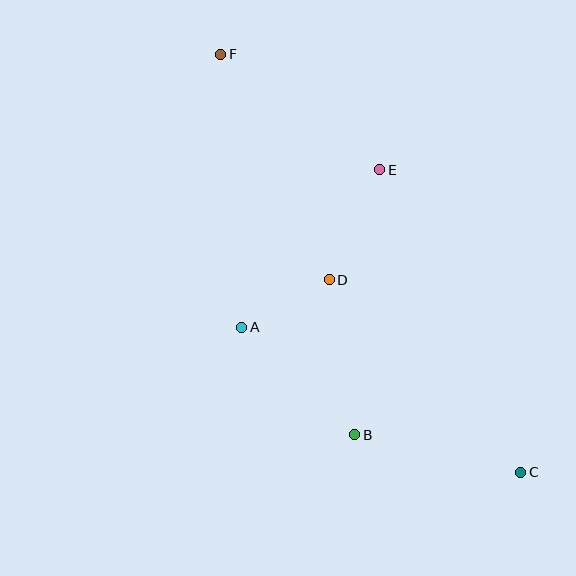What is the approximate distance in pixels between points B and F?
The distance between B and F is approximately 404 pixels.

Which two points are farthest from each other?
Points C and F are farthest from each other.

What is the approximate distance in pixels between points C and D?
The distance between C and D is approximately 271 pixels.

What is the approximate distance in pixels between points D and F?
The distance between D and F is approximately 251 pixels.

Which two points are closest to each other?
Points A and D are closest to each other.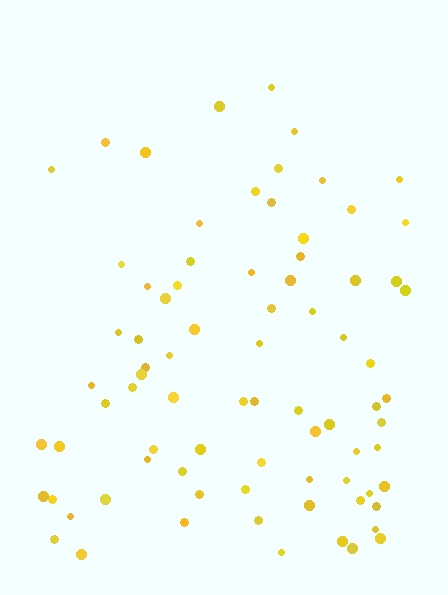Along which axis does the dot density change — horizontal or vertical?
Vertical.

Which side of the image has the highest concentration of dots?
The bottom.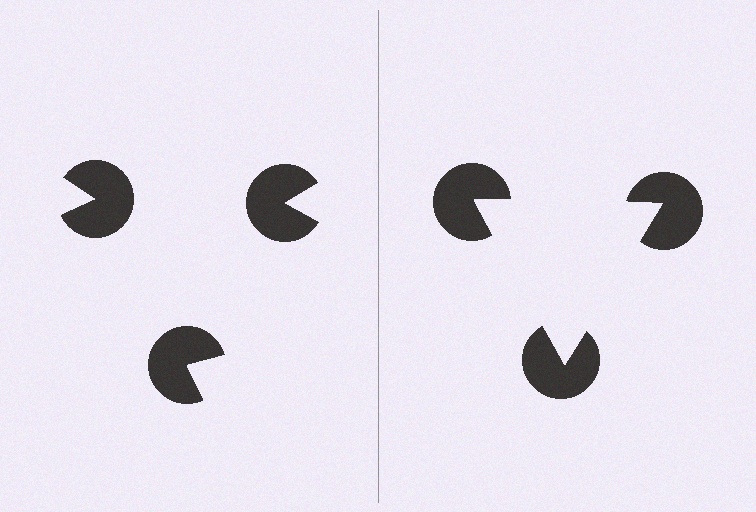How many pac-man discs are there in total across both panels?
6 — 3 on each side.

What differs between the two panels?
The pac-man discs are positioned identically on both sides; only the wedge orientations differ. On the right they align to a triangle; on the left they are misaligned.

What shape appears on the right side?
An illusory triangle.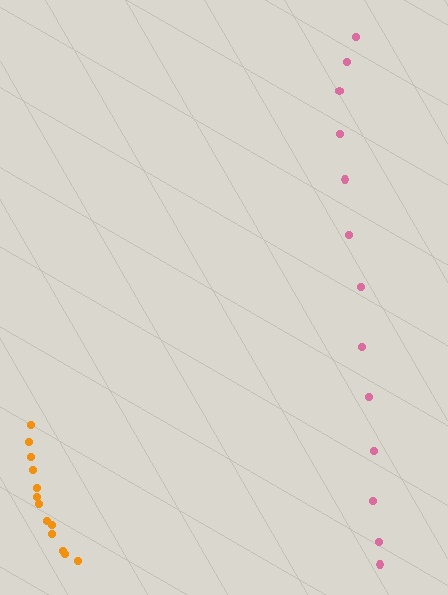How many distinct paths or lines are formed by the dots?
There are 2 distinct paths.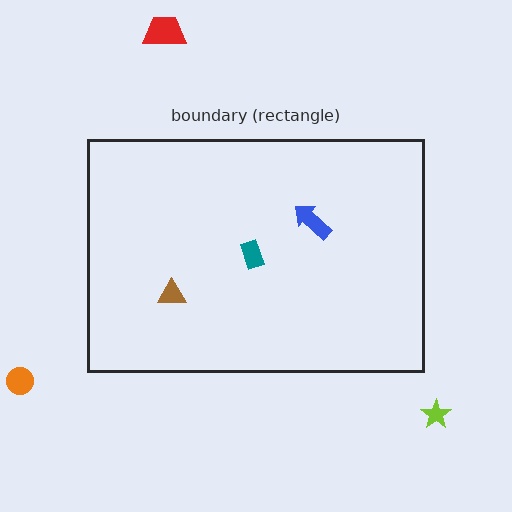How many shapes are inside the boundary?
3 inside, 3 outside.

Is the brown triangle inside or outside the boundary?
Inside.